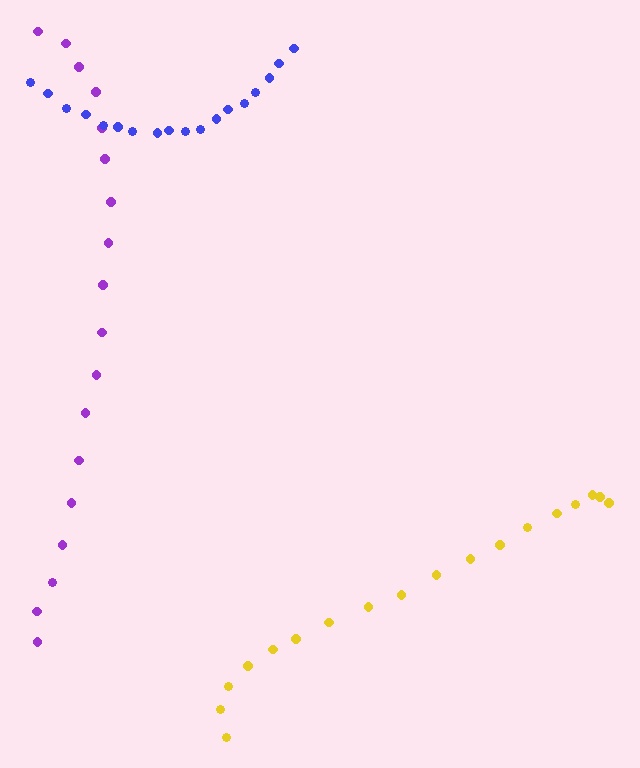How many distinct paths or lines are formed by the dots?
There are 3 distinct paths.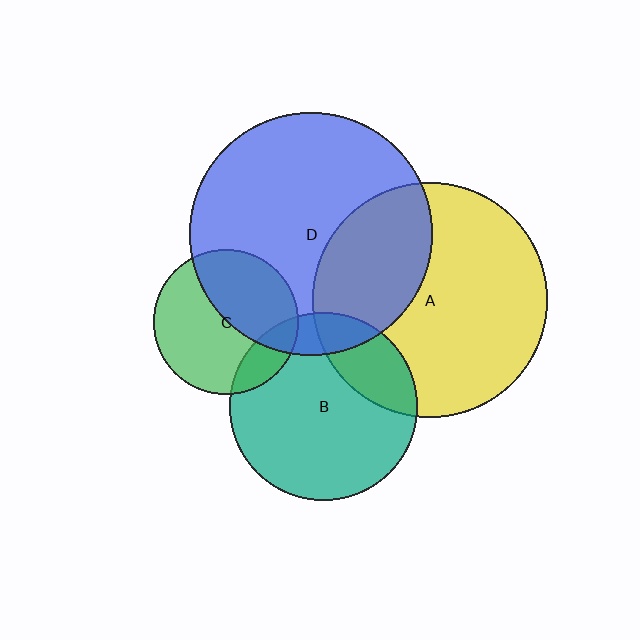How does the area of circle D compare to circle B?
Approximately 1.7 times.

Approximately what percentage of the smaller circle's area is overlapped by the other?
Approximately 15%.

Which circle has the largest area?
Circle D (blue).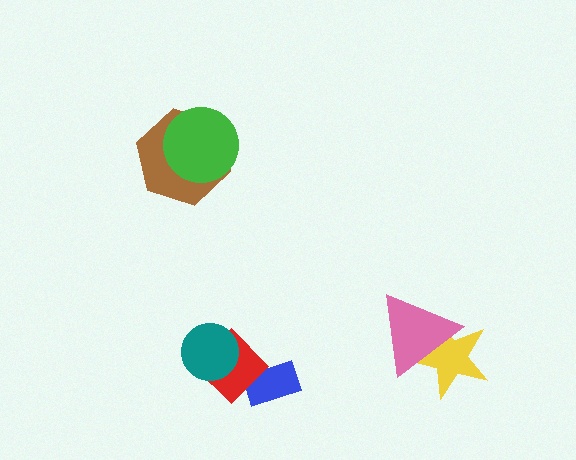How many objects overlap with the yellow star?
1 object overlaps with the yellow star.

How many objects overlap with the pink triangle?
1 object overlaps with the pink triangle.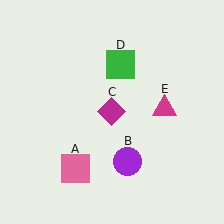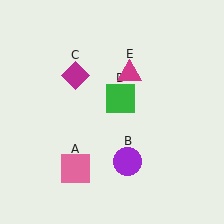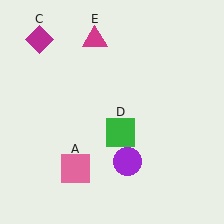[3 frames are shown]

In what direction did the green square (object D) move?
The green square (object D) moved down.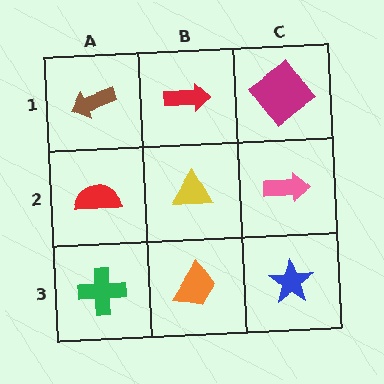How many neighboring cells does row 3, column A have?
2.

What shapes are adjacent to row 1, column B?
A yellow triangle (row 2, column B), a brown arrow (row 1, column A), a magenta diamond (row 1, column C).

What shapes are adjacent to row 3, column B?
A yellow triangle (row 2, column B), a green cross (row 3, column A), a blue star (row 3, column C).